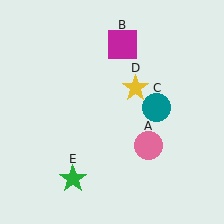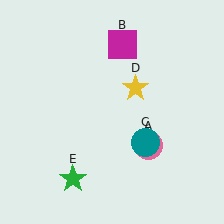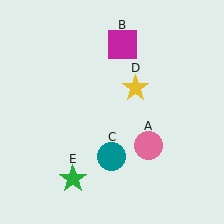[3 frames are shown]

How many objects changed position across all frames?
1 object changed position: teal circle (object C).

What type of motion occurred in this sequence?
The teal circle (object C) rotated clockwise around the center of the scene.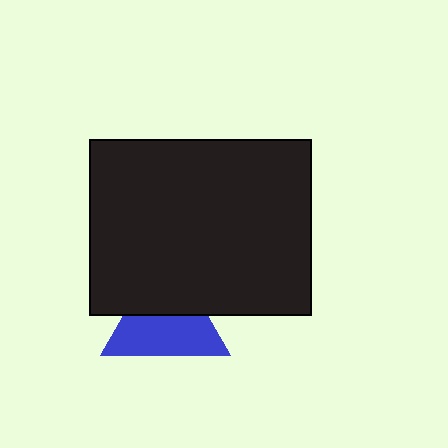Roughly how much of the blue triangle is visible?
About half of it is visible (roughly 58%).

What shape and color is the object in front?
The object in front is a black rectangle.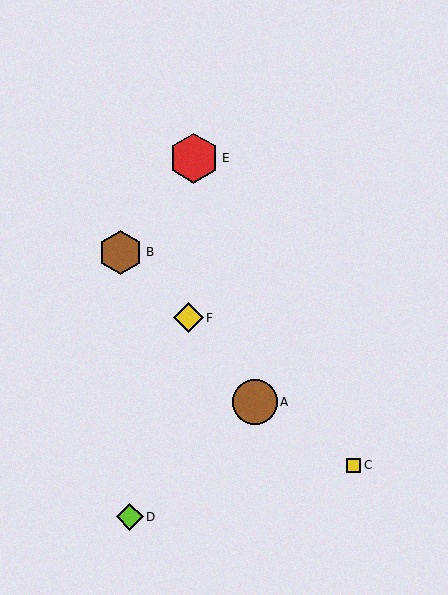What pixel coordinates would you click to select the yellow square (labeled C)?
Click at (354, 465) to select the yellow square C.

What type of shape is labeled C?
Shape C is a yellow square.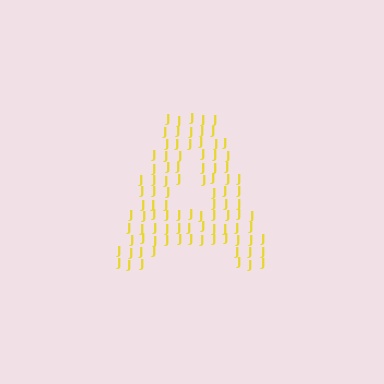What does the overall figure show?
The overall figure shows the letter A.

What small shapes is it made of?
It is made of small letter J's.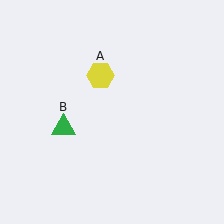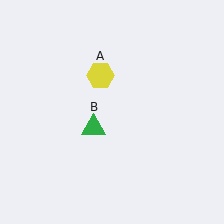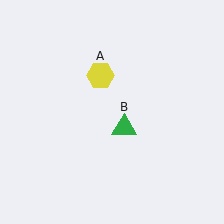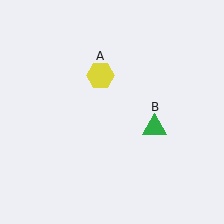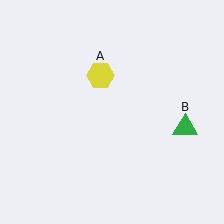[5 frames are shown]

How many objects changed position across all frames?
1 object changed position: green triangle (object B).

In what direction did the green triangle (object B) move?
The green triangle (object B) moved right.